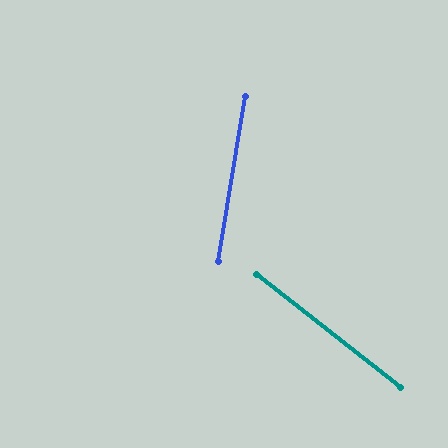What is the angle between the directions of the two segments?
Approximately 61 degrees.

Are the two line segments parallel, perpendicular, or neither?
Neither parallel nor perpendicular — they differ by about 61°.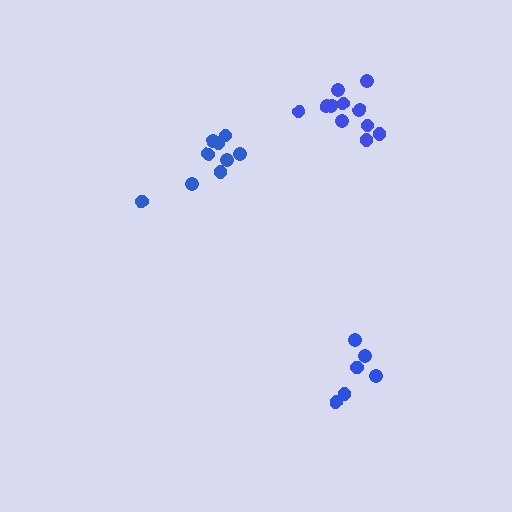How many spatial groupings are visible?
There are 3 spatial groupings.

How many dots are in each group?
Group 1: 11 dots, Group 2: 9 dots, Group 3: 6 dots (26 total).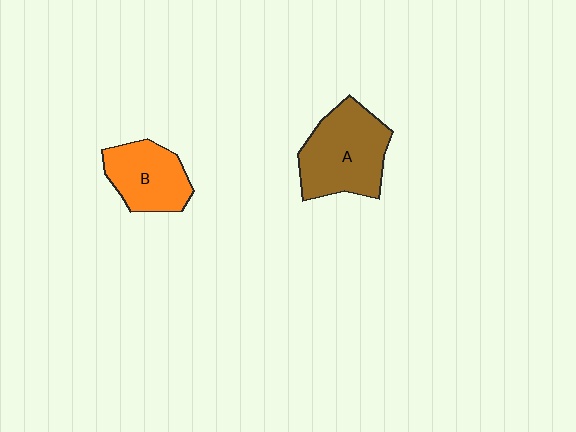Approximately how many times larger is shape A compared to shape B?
Approximately 1.4 times.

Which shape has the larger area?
Shape A (brown).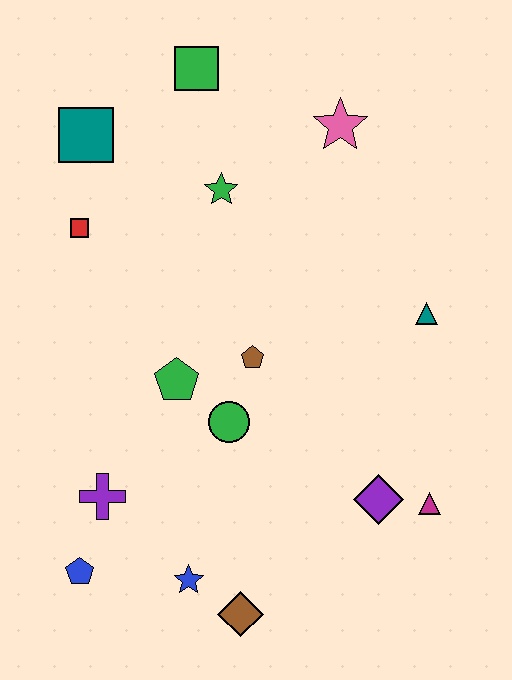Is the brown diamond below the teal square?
Yes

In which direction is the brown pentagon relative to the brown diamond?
The brown pentagon is above the brown diamond.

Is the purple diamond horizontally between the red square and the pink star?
No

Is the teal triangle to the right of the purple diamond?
Yes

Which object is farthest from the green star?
The brown diamond is farthest from the green star.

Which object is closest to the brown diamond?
The blue star is closest to the brown diamond.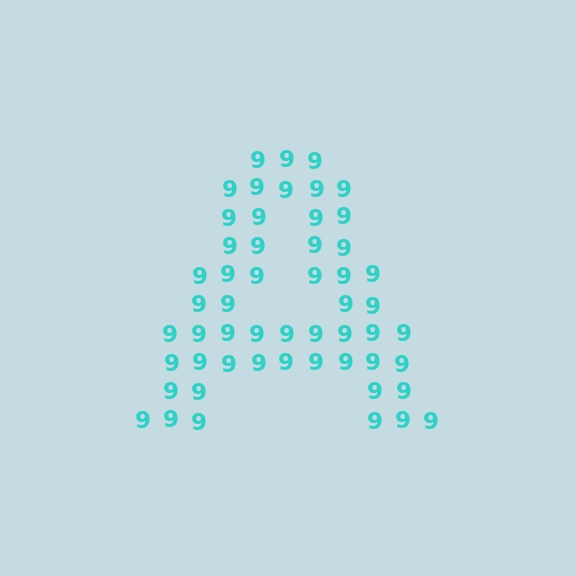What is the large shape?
The large shape is the letter A.